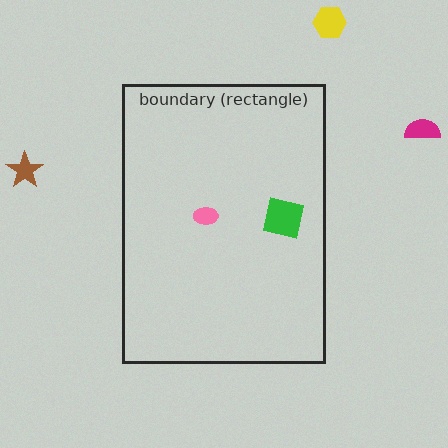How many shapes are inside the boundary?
2 inside, 3 outside.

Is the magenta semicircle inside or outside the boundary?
Outside.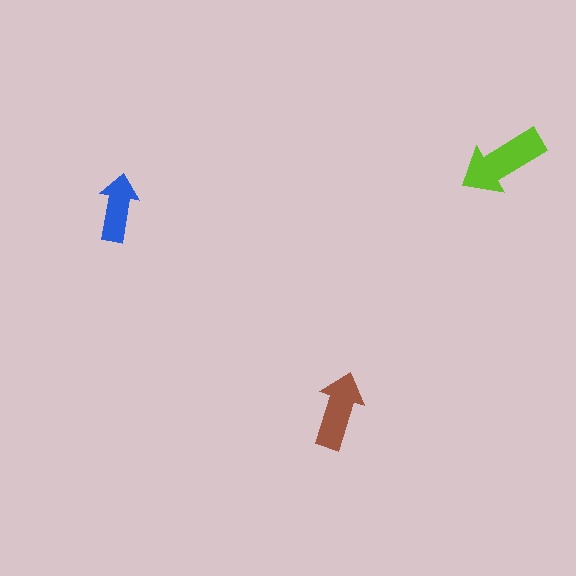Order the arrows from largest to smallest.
the lime one, the brown one, the blue one.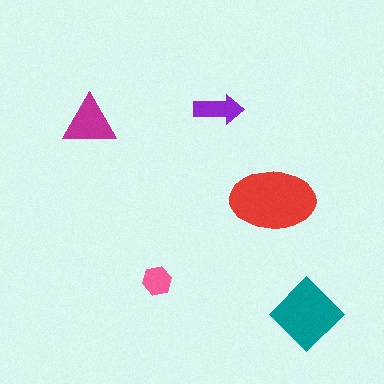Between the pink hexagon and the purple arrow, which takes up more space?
The purple arrow.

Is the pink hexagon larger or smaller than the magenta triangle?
Smaller.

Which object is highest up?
The purple arrow is topmost.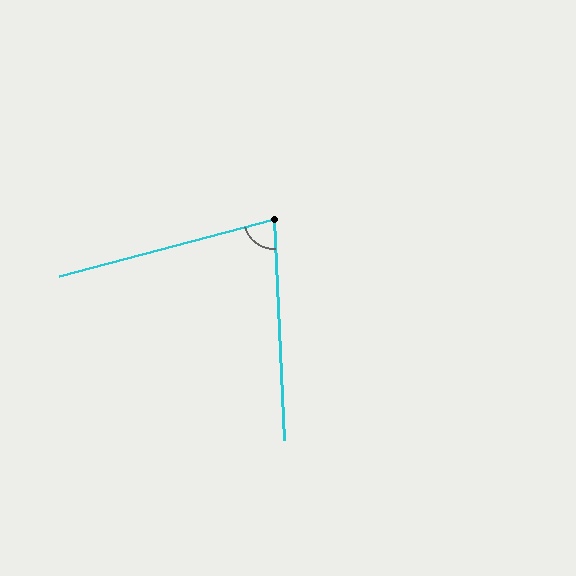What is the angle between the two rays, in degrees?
Approximately 78 degrees.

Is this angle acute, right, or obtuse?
It is acute.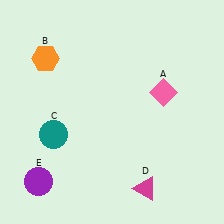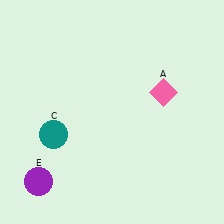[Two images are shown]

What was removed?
The orange hexagon (B), the magenta triangle (D) were removed in Image 2.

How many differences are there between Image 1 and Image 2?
There are 2 differences between the two images.